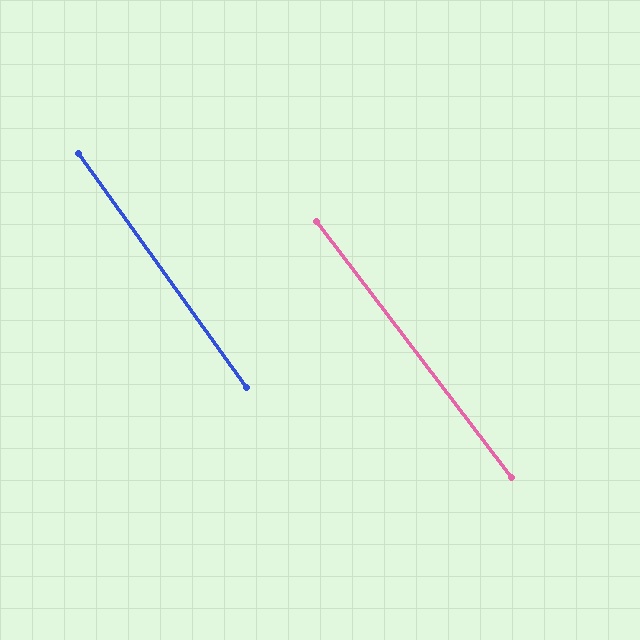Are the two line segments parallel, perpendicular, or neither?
Parallel — their directions differ by only 1.7°.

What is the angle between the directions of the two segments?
Approximately 2 degrees.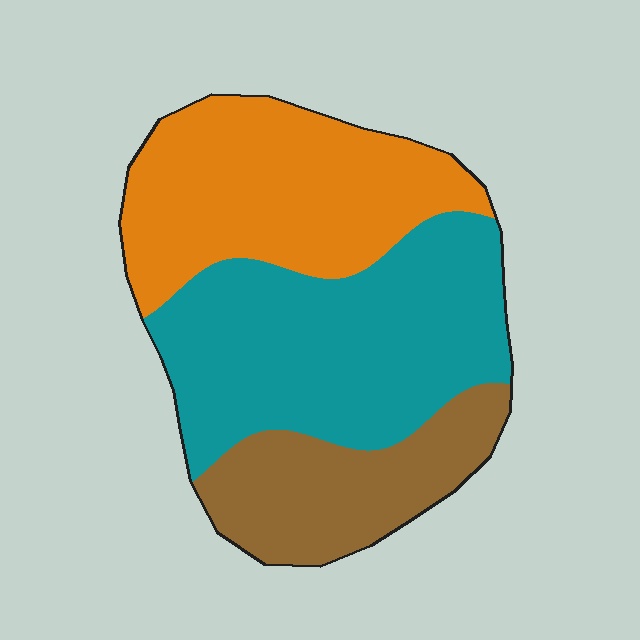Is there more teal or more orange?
Teal.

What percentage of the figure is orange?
Orange covers 35% of the figure.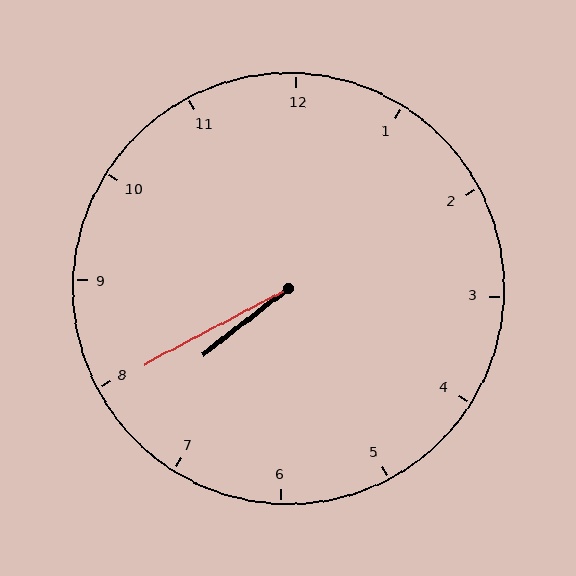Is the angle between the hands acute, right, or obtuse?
It is acute.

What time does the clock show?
7:40.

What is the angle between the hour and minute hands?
Approximately 10 degrees.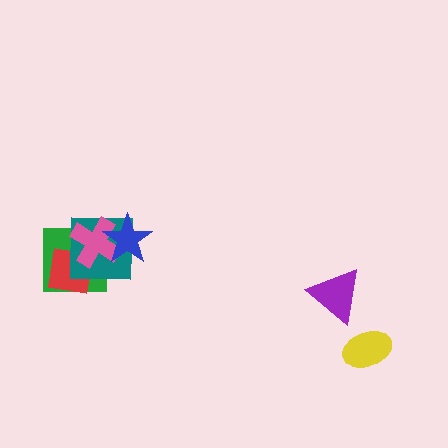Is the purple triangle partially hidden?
No, no other shape covers it.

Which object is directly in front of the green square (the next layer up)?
The red square is directly in front of the green square.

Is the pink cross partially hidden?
Yes, it is partially covered by another shape.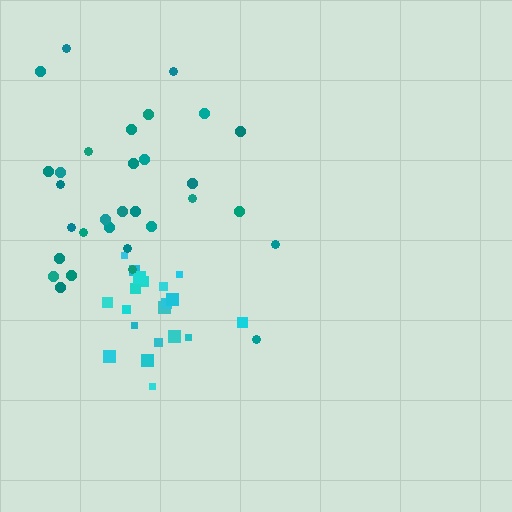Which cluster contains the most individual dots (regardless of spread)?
Teal (31).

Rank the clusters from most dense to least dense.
cyan, teal.